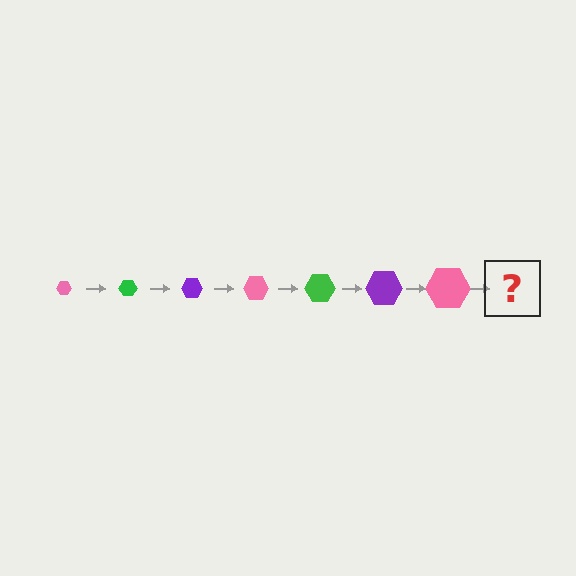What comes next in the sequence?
The next element should be a green hexagon, larger than the previous one.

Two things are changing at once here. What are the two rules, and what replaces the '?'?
The two rules are that the hexagon grows larger each step and the color cycles through pink, green, and purple. The '?' should be a green hexagon, larger than the previous one.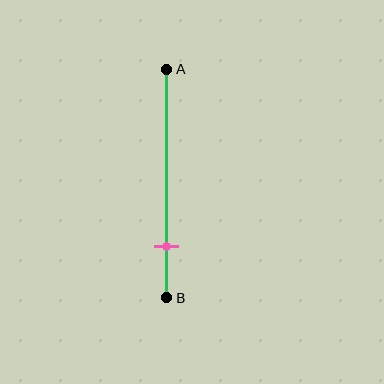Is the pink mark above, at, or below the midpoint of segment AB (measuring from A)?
The pink mark is below the midpoint of segment AB.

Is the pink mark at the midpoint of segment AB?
No, the mark is at about 80% from A, not at the 50% midpoint.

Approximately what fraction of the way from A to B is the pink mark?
The pink mark is approximately 80% of the way from A to B.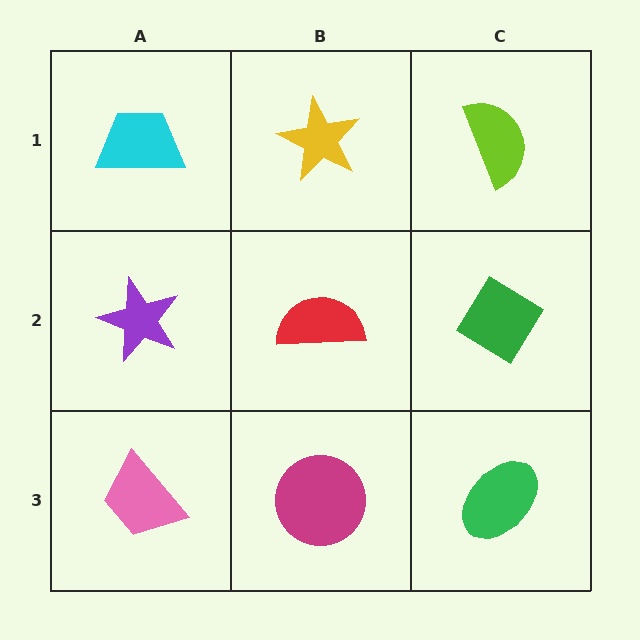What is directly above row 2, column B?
A yellow star.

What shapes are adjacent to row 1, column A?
A purple star (row 2, column A), a yellow star (row 1, column B).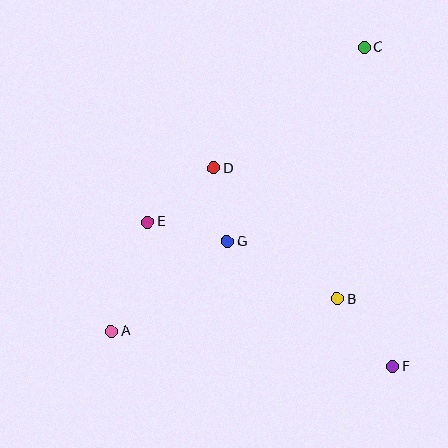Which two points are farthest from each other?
Points A and C are farthest from each other.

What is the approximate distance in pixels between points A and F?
The distance between A and F is approximately 284 pixels.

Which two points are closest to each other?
Points D and G are closest to each other.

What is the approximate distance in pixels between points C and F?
The distance between C and F is approximately 321 pixels.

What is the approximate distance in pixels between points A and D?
The distance between A and D is approximately 193 pixels.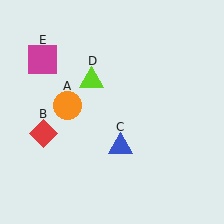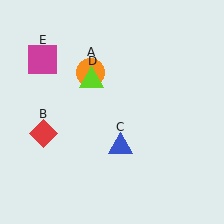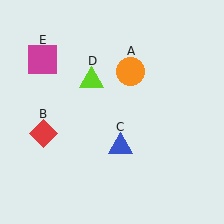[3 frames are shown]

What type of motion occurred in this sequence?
The orange circle (object A) rotated clockwise around the center of the scene.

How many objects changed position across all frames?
1 object changed position: orange circle (object A).